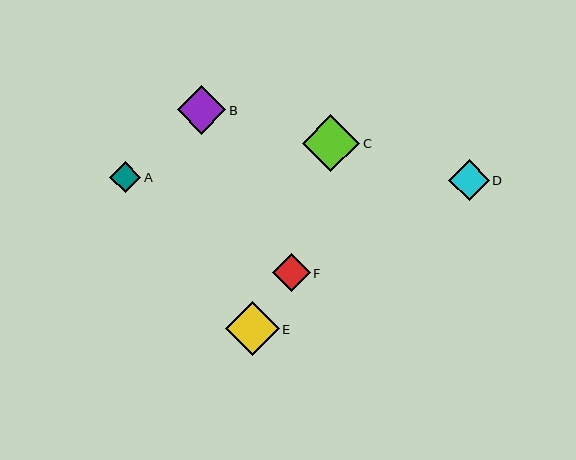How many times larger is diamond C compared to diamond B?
Diamond C is approximately 1.2 times the size of diamond B.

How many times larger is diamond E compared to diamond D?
Diamond E is approximately 1.3 times the size of diamond D.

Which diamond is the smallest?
Diamond A is the smallest with a size of approximately 31 pixels.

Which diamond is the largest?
Diamond C is the largest with a size of approximately 57 pixels.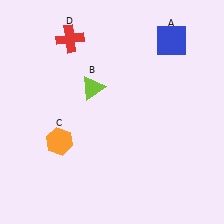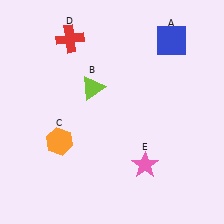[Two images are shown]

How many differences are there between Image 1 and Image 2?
There is 1 difference between the two images.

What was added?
A pink star (E) was added in Image 2.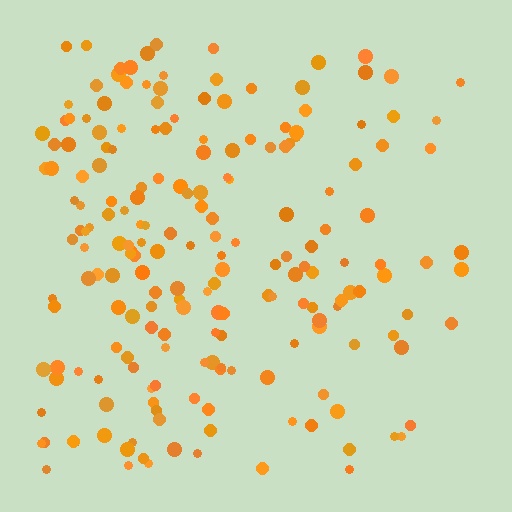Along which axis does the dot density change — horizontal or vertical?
Horizontal.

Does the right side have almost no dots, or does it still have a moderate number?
Still a moderate number, just noticeably fewer than the left.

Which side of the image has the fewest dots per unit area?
The right.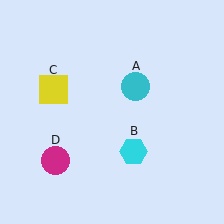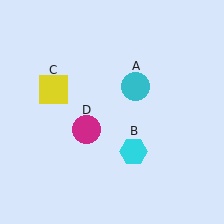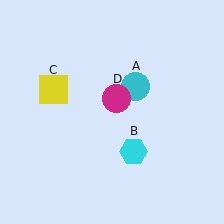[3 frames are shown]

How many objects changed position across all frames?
1 object changed position: magenta circle (object D).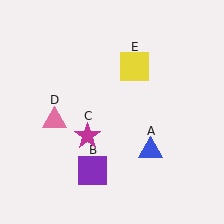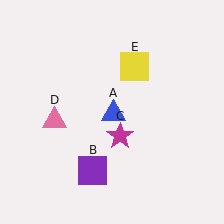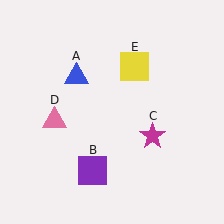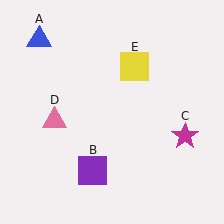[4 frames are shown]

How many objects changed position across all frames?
2 objects changed position: blue triangle (object A), magenta star (object C).